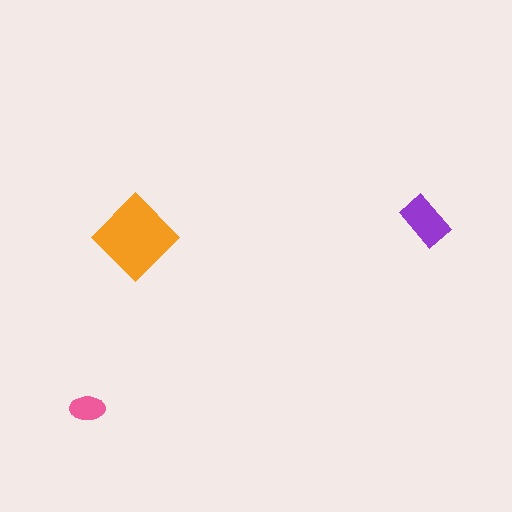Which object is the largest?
The orange diamond.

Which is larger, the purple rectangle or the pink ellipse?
The purple rectangle.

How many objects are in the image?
There are 3 objects in the image.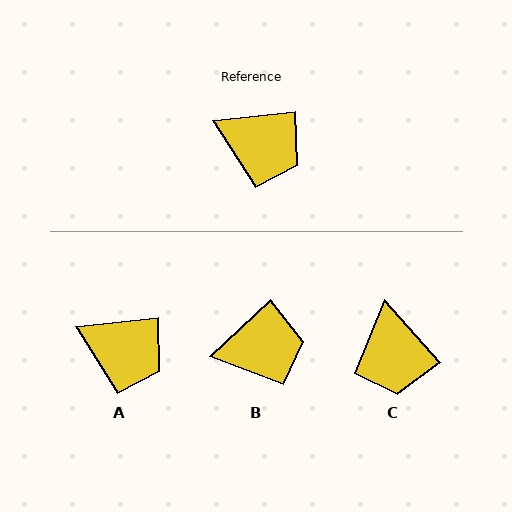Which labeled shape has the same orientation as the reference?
A.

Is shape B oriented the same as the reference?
No, it is off by about 37 degrees.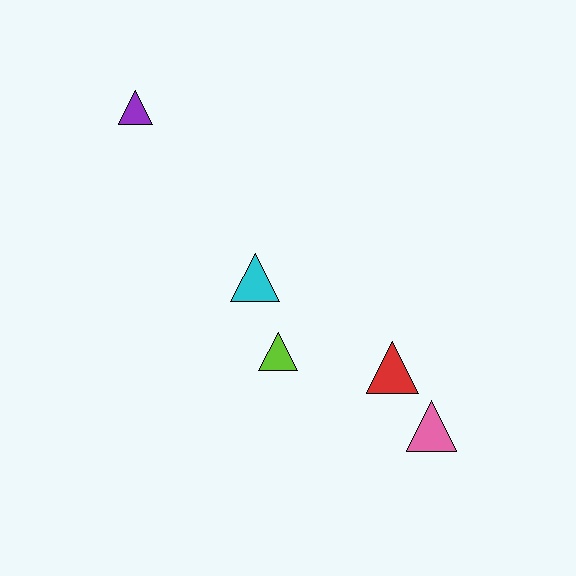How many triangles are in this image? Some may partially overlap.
There are 5 triangles.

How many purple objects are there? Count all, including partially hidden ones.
There is 1 purple object.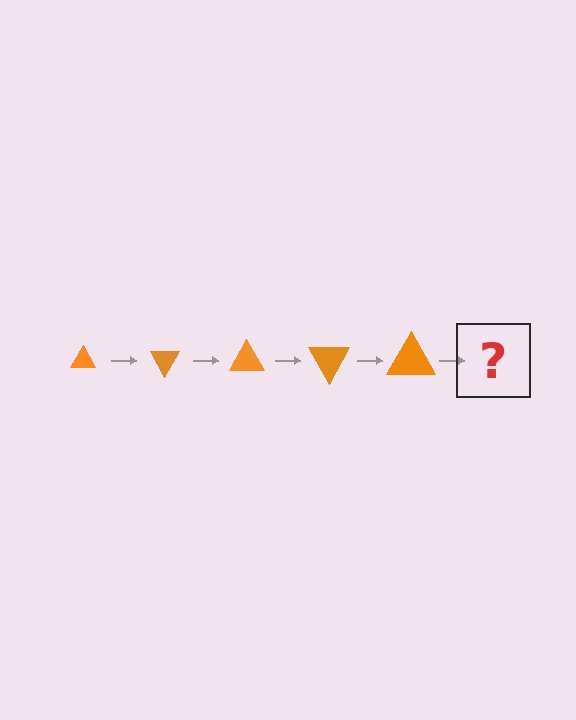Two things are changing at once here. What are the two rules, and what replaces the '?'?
The two rules are that the triangle grows larger each step and it rotates 60 degrees each step. The '?' should be a triangle, larger than the previous one and rotated 300 degrees from the start.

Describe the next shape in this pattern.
It should be a triangle, larger than the previous one and rotated 300 degrees from the start.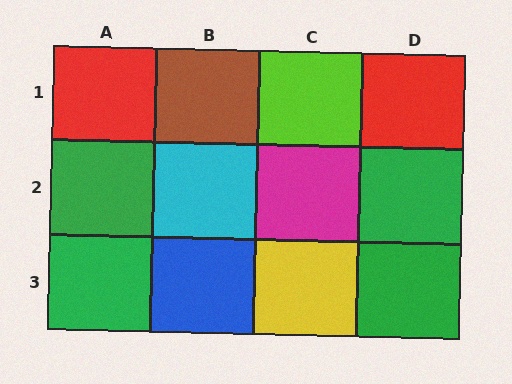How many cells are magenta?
1 cell is magenta.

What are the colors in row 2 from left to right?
Green, cyan, magenta, green.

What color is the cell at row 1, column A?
Red.